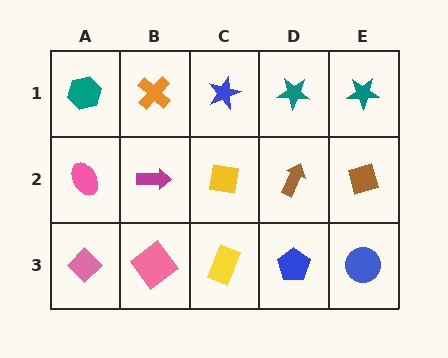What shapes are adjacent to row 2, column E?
A teal star (row 1, column E), a blue circle (row 3, column E), a brown arrow (row 2, column D).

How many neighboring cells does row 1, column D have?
3.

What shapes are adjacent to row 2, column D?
A teal star (row 1, column D), a blue pentagon (row 3, column D), a yellow square (row 2, column C), a brown diamond (row 2, column E).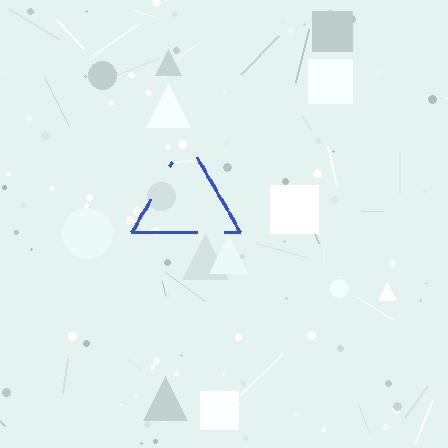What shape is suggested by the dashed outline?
The dashed outline suggests a triangle.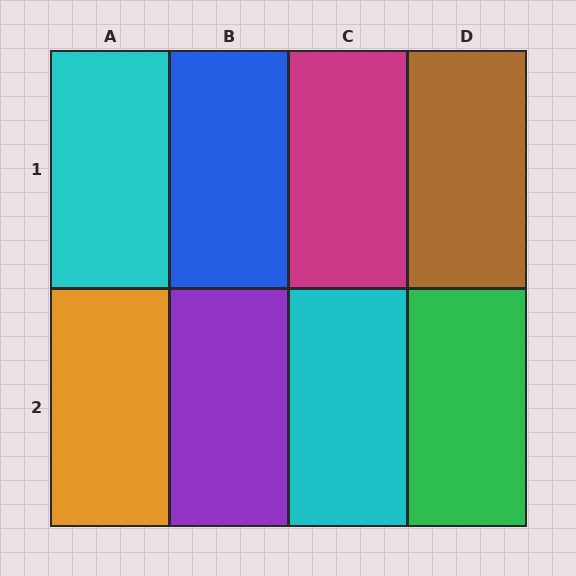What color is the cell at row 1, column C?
Magenta.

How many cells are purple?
1 cell is purple.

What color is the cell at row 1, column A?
Cyan.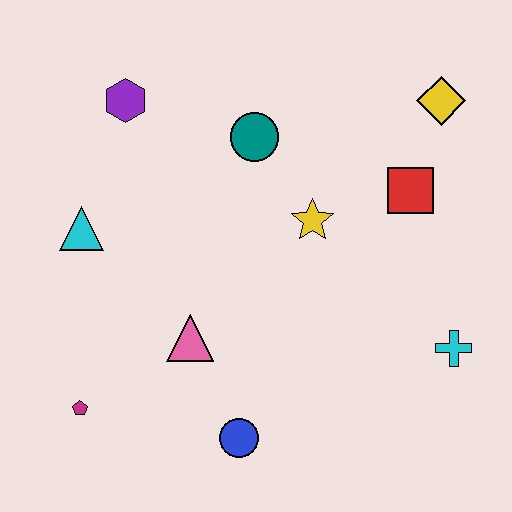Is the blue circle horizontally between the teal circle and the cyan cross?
No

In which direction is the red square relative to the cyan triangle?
The red square is to the right of the cyan triangle.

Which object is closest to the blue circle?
The pink triangle is closest to the blue circle.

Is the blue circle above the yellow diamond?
No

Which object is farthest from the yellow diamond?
The magenta pentagon is farthest from the yellow diamond.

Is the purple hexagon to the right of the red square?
No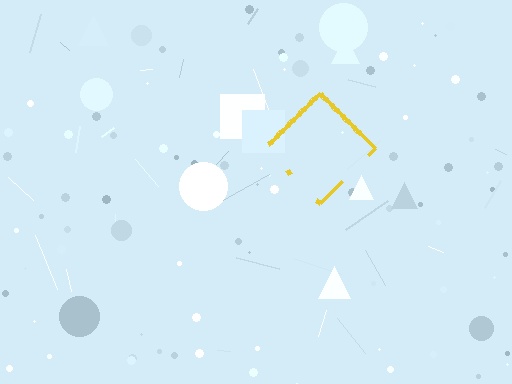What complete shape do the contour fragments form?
The contour fragments form a diamond.